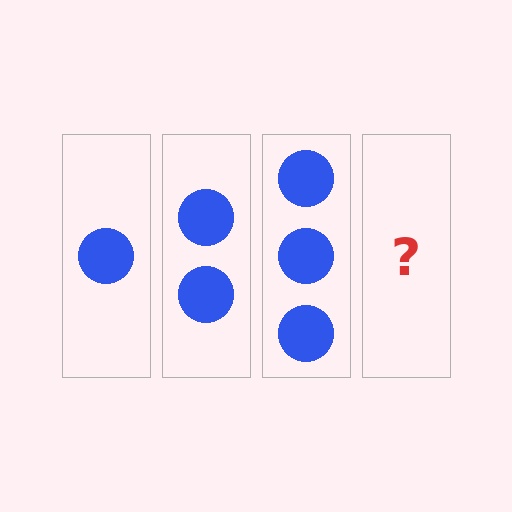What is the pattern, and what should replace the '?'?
The pattern is that each step adds one more circle. The '?' should be 4 circles.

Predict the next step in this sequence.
The next step is 4 circles.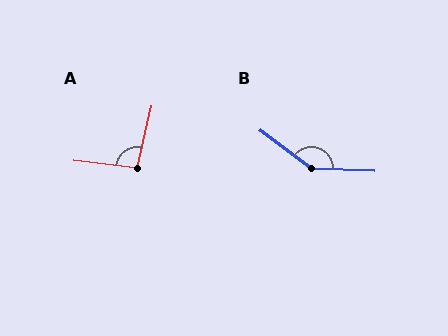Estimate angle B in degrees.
Approximately 146 degrees.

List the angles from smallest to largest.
A (97°), B (146°).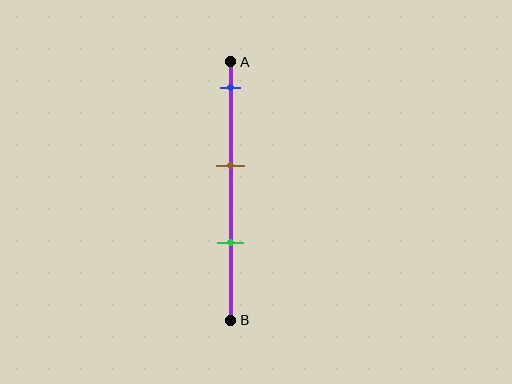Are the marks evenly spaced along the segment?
Yes, the marks are approximately evenly spaced.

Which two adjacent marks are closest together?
The brown and green marks are the closest adjacent pair.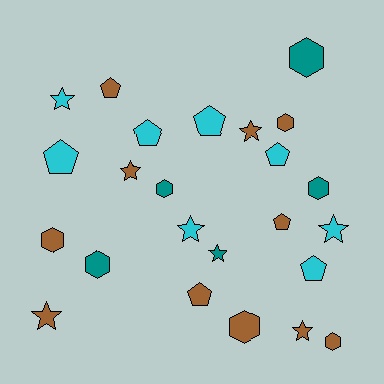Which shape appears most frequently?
Star, with 8 objects.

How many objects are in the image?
There are 24 objects.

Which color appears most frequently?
Brown, with 11 objects.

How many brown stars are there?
There are 4 brown stars.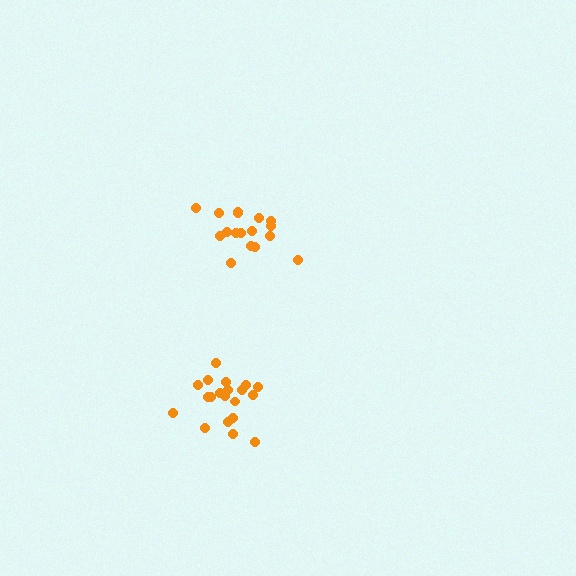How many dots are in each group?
Group 1: 17 dots, Group 2: 20 dots (37 total).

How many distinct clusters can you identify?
There are 2 distinct clusters.